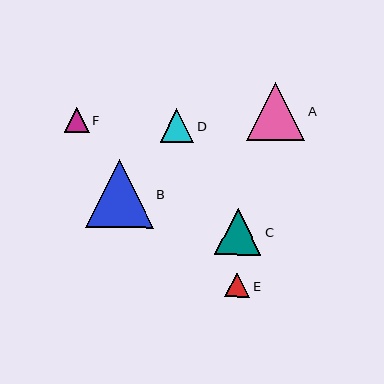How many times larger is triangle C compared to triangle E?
Triangle C is approximately 1.9 times the size of triangle E.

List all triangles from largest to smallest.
From largest to smallest: B, A, C, D, F, E.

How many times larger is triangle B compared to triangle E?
Triangle B is approximately 2.7 times the size of triangle E.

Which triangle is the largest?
Triangle B is the largest with a size of approximately 68 pixels.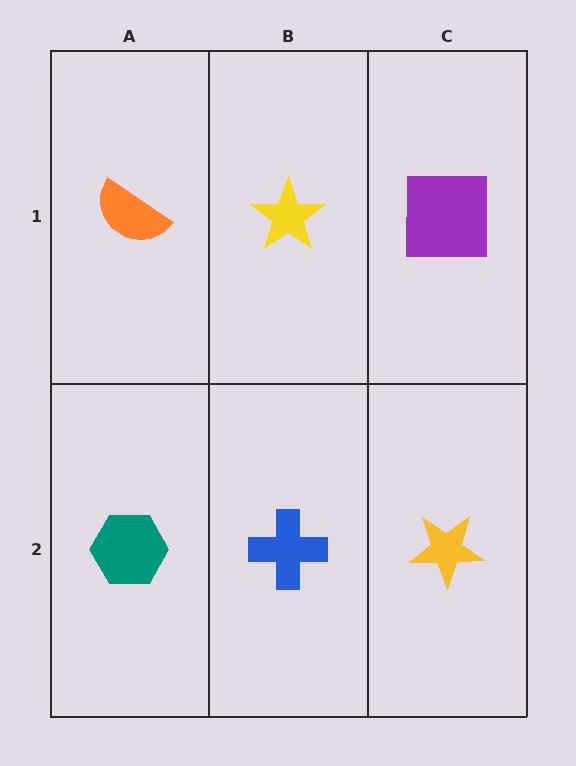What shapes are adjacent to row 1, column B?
A blue cross (row 2, column B), an orange semicircle (row 1, column A), a purple square (row 1, column C).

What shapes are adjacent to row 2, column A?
An orange semicircle (row 1, column A), a blue cross (row 2, column B).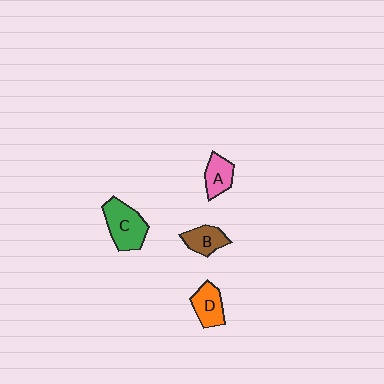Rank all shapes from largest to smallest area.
From largest to smallest: C (green), D (orange), B (brown), A (pink).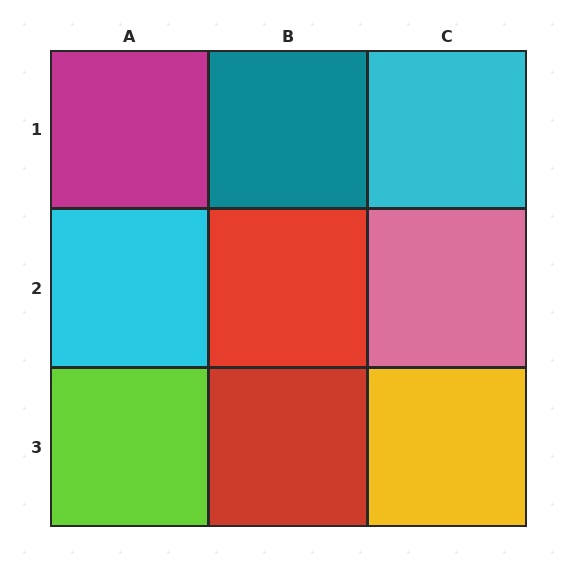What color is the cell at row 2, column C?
Pink.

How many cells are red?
2 cells are red.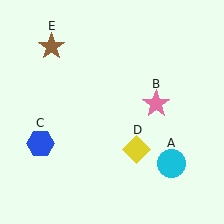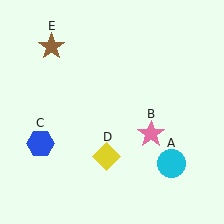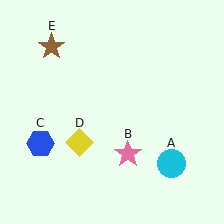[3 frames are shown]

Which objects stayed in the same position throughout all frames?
Cyan circle (object A) and blue hexagon (object C) and brown star (object E) remained stationary.